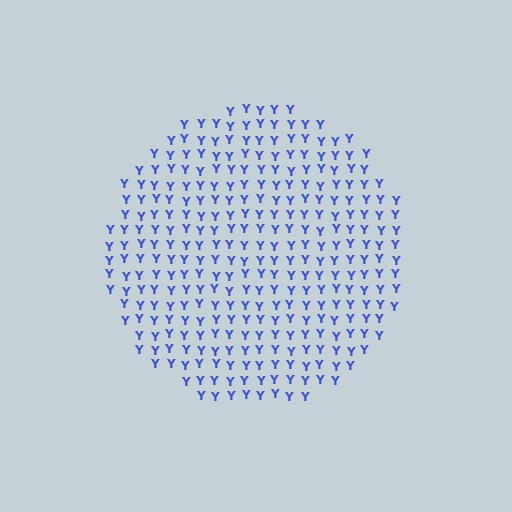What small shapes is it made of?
It is made of small letter Y's.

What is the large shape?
The large shape is a circle.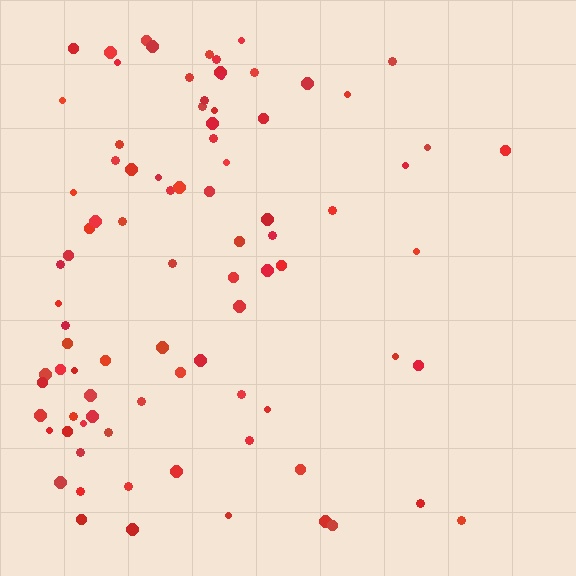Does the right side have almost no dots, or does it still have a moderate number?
Still a moderate number, just noticeably fewer than the left.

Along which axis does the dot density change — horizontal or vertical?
Horizontal.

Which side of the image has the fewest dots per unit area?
The right.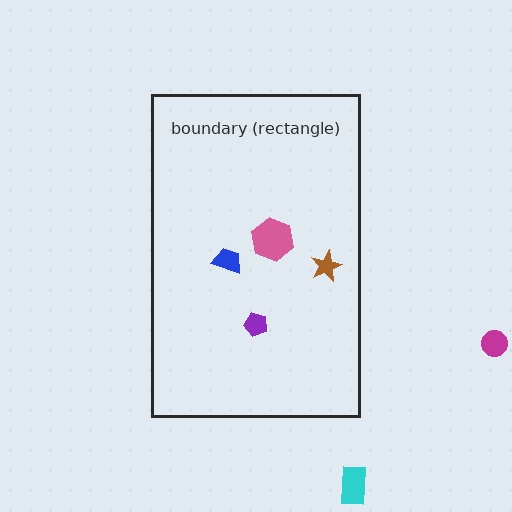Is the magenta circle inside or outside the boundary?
Outside.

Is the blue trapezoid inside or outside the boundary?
Inside.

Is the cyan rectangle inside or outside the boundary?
Outside.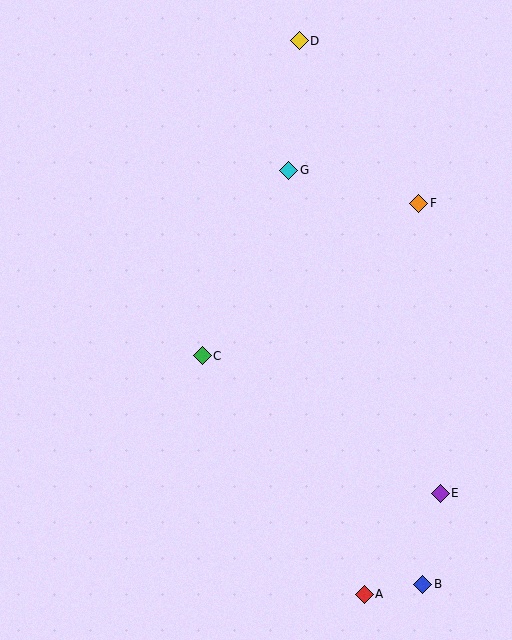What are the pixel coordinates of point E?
Point E is at (440, 493).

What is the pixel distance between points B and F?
The distance between B and F is 381 pixels.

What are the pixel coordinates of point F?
Point F is at (419, 203).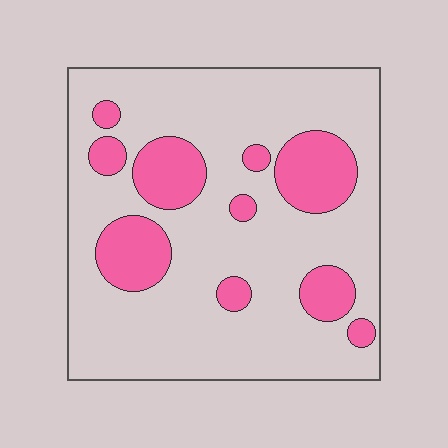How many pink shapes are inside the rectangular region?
10.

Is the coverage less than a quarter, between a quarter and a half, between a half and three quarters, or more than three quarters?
Less than a quarter.